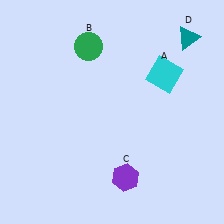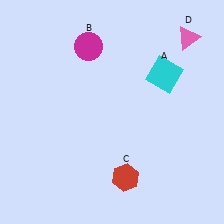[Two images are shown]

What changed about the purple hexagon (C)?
In Image 1, C is purple. In Image 2, it changed to red.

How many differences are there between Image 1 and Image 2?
There are 3 differences between the two images.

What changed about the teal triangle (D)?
In Image 1, D is teal. In Image 2, it changed to pink.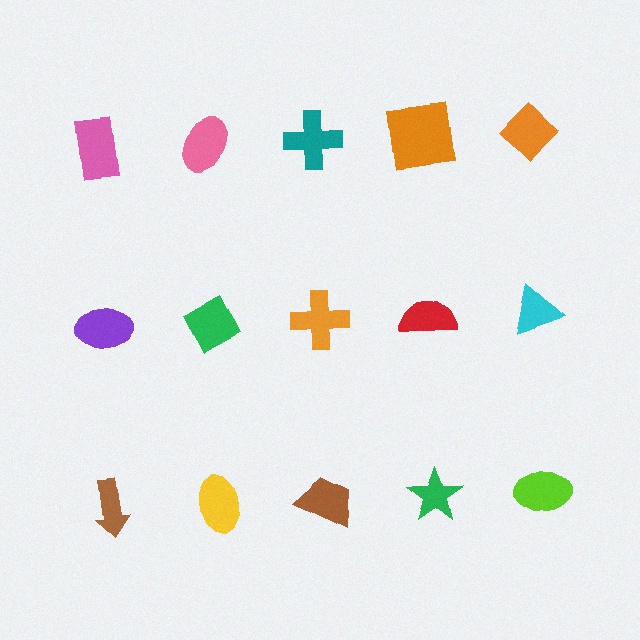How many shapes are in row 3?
5 shapes.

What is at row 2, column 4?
A red semicircle.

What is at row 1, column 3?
A teal cross.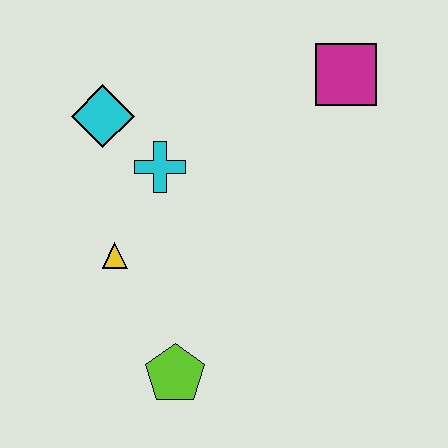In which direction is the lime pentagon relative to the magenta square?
The lime pentagon is below the magenta square.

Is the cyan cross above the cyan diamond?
No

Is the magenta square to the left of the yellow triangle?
No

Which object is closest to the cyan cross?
The cyan diamond is closest to the cyan cross.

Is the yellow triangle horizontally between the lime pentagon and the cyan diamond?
Yes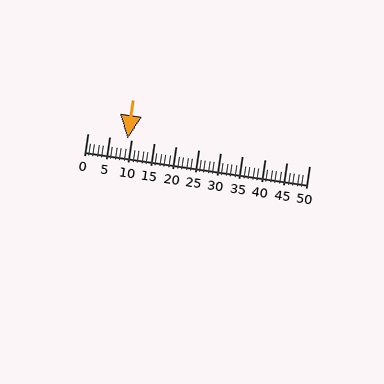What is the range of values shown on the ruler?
The ruler shows values from 0 to 50.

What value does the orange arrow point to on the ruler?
The orange arrow points to approximately 9.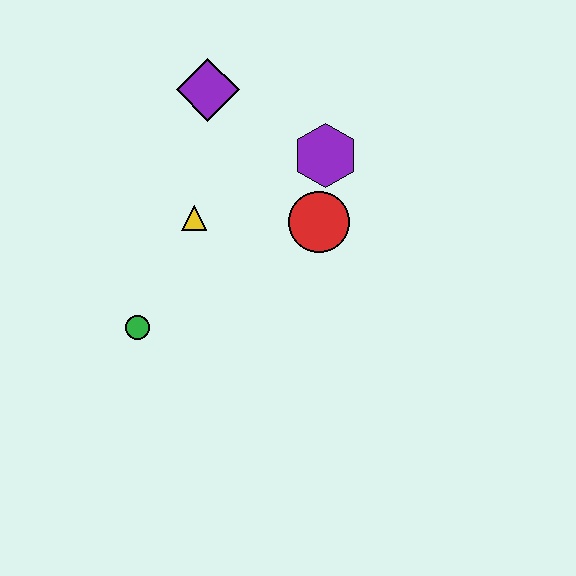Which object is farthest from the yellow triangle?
The purple hexagon is farthest from the yellow triangle.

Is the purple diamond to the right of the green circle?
Yes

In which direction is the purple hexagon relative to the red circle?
The purple hexagon is above the red circle.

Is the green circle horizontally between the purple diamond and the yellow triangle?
No